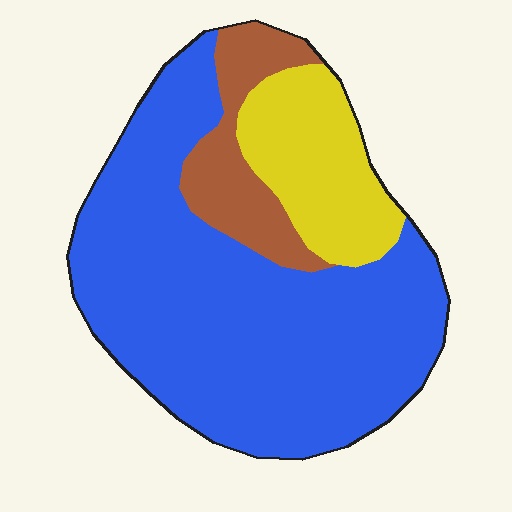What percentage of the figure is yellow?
Yellow takes up between a sixth and a third of the figure.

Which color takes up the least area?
Brown, at roughly 15%.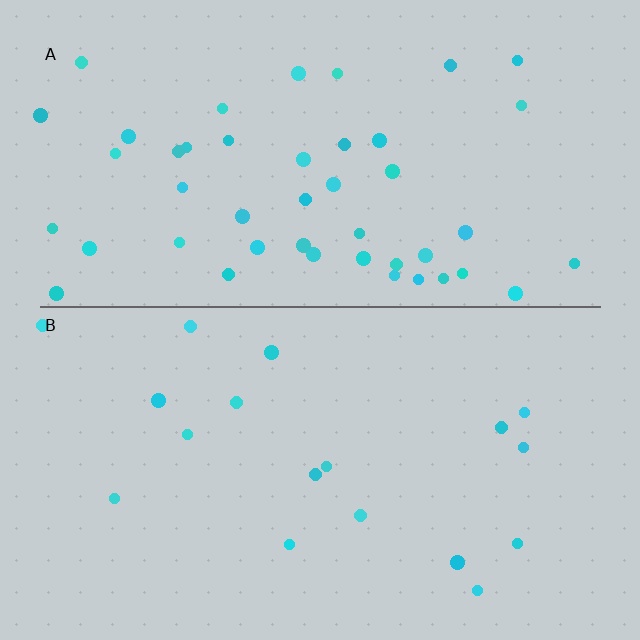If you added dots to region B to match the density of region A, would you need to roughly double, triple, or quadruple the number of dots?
Approximately triple.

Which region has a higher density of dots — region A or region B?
A (the top).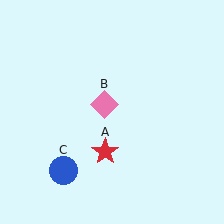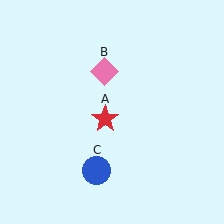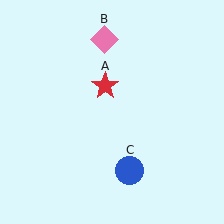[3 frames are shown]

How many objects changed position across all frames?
3 objects changed position: red star (object A), pink diamond (object B), blue circle (object C).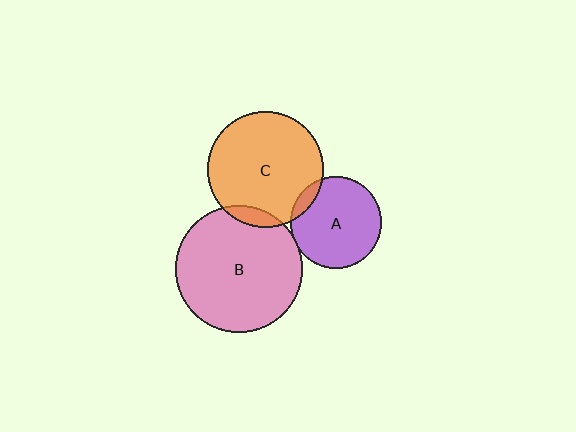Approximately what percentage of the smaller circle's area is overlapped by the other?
Approximately 10%.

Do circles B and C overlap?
Yes.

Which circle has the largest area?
Circle B (pink).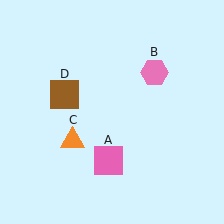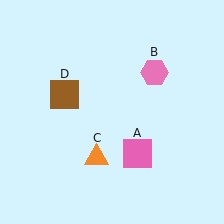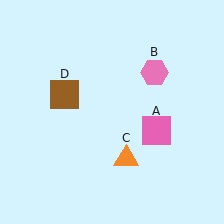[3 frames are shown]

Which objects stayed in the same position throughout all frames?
Pink hexagon (object B) and brown square (object D) remained stationary.